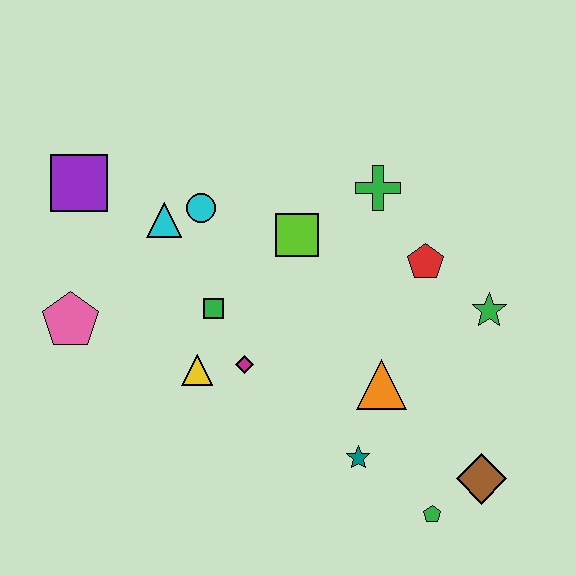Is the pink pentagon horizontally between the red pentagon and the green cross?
No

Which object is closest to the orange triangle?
The teal star is closest to the orange triangle.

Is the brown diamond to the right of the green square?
Yes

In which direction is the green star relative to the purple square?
The green star is to the right of the purple square.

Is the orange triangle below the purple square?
Yes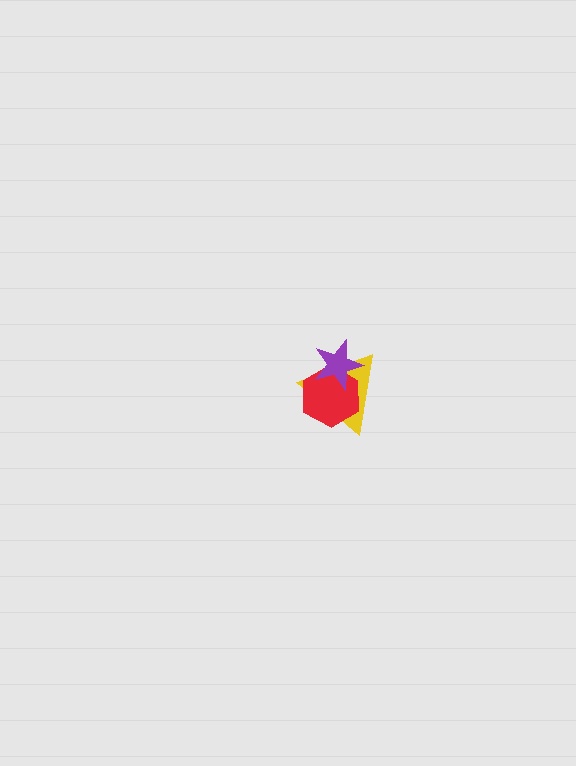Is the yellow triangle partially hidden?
Yes, it is partially covered by another shape.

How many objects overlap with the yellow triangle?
2 objects overlap with the yellow triangle.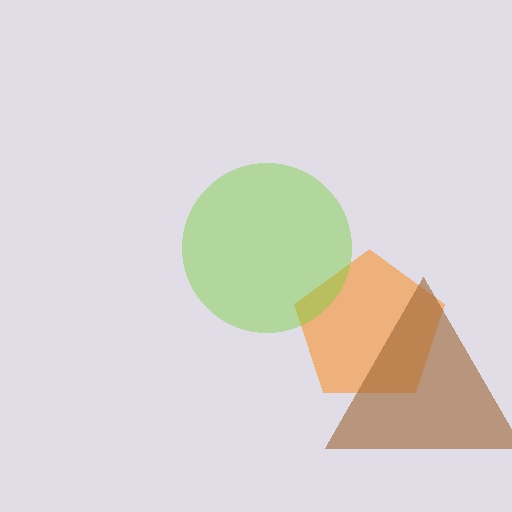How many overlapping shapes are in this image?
There are 3 overlapping shapes in the image.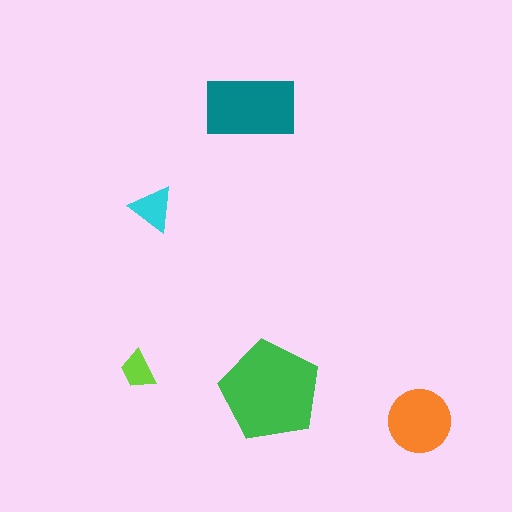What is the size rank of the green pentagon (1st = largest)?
1st.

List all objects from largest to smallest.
The green pentagon, the teal rectangle, the orange circle, the cyan triangle, the lime trapezoid.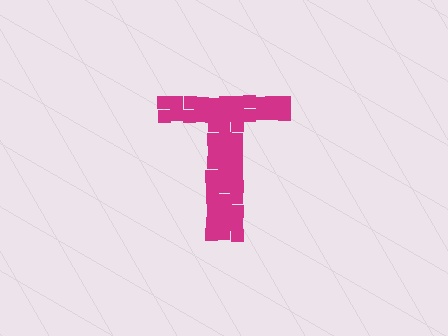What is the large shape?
The large shape is the letter T.